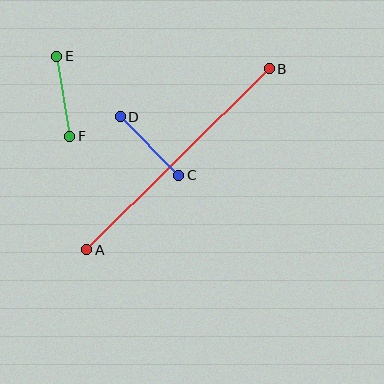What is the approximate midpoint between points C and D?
The midpoint is at approximately (150, 146) pixels.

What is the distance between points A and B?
The distance is approximately 257 pixels.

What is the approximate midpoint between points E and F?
The midpoint is at approximately (63, 96) pixels.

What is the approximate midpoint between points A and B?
The midpoint is at approximately (178, 159) pixels.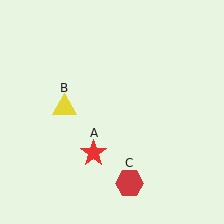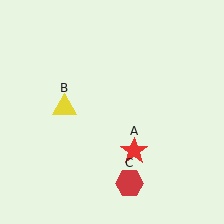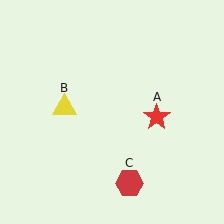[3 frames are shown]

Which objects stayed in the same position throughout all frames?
Yellow triangle (object B) and red hexagon (object C) remained stationary.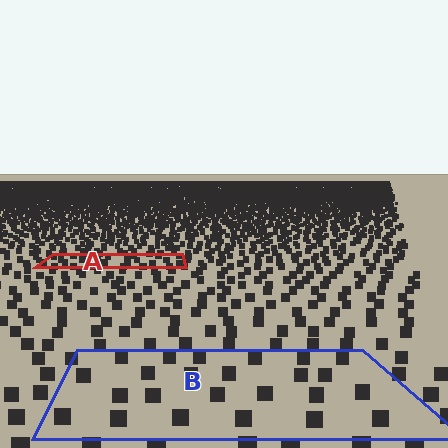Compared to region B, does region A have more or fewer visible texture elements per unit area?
Region A has more texture elements per unit area — they are packed more densely because it is farther away.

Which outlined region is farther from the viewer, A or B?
Region A is farther from the viewer — the texture elements inside it appear smaller and more densely packed.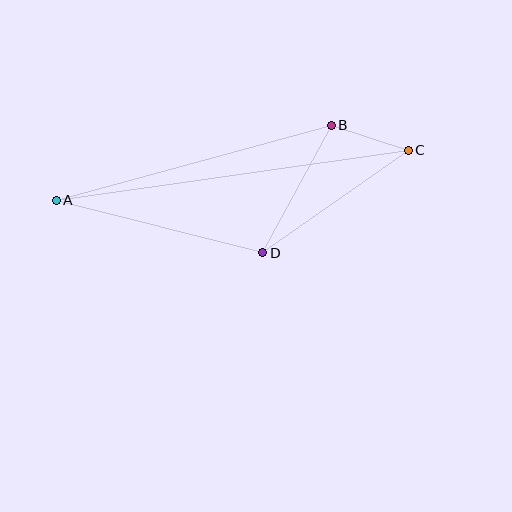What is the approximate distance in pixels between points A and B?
The distance between A and B is approximately 286 pixels.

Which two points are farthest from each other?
Points A and C are farthest from each other.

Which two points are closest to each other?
Points B and C are closest to each other.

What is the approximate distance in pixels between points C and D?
The distance between C and D is approximately 178 pixels.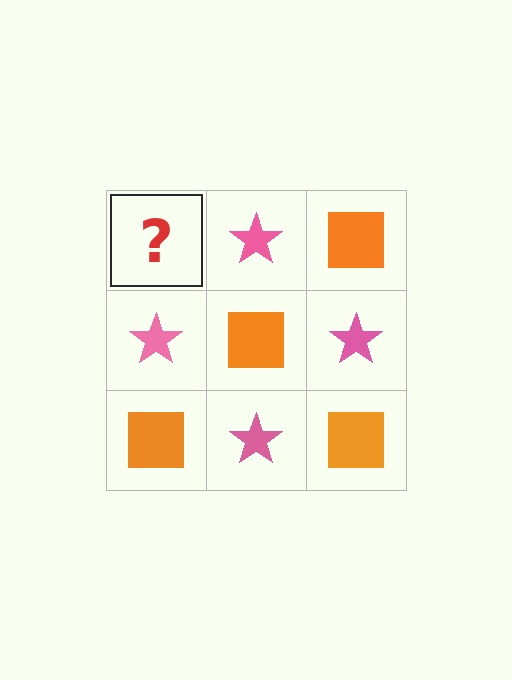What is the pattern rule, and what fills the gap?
The rule is that it alternates orange square and pink star in a checkerboard pattern. The gap should be filled with an orange square.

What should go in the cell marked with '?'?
The missing cell should contain an orange square.